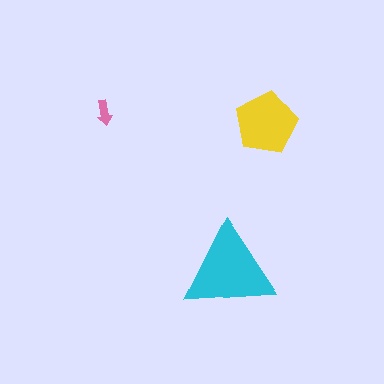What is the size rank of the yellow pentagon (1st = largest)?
2nd.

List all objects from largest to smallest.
The cyan triangle, the yellow pentagon, the pink arrow.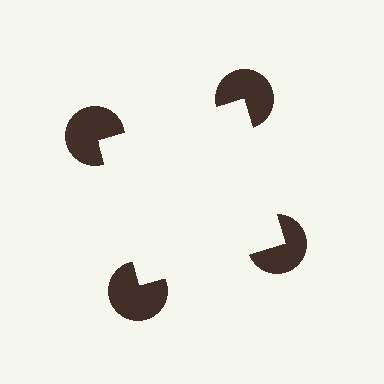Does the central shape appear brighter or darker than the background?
It typically appears slightly brighter than the background, even though no actual brightness change is drawn.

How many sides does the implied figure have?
4 sides.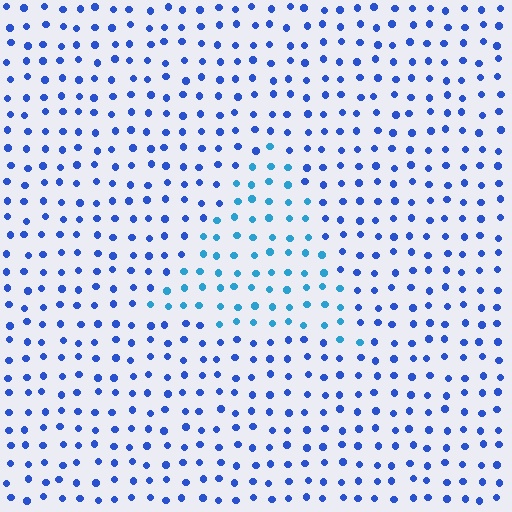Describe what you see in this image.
The image is filled with small blue elements in a uniform arrangement. A triangle-shaped region is visible where the elements are tinted to a slightly different hue, forming a subtle color boundary.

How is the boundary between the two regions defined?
The boundary is defined purely by a slight shift in hue (about 29 degrees). Spacing, size, and orientation are identical on both sides.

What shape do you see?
I see a triangle.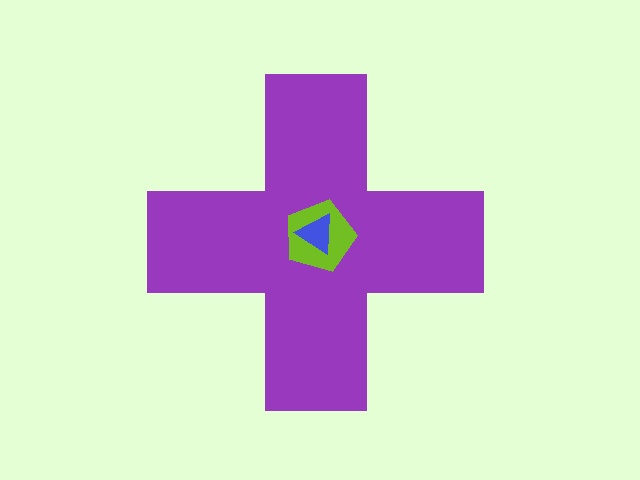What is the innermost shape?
The blue triangle.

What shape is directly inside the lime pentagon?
The blue triangle.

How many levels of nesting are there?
3.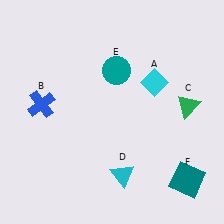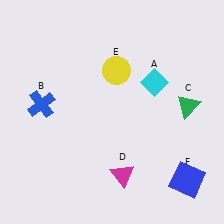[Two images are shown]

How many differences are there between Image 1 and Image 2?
There are 3 differences between the two images.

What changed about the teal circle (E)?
In Image 1, E is teal. In Image 2, it changed to yellow.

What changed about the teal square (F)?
In Image 1, F is teal. In Image 2, it changed to blue.